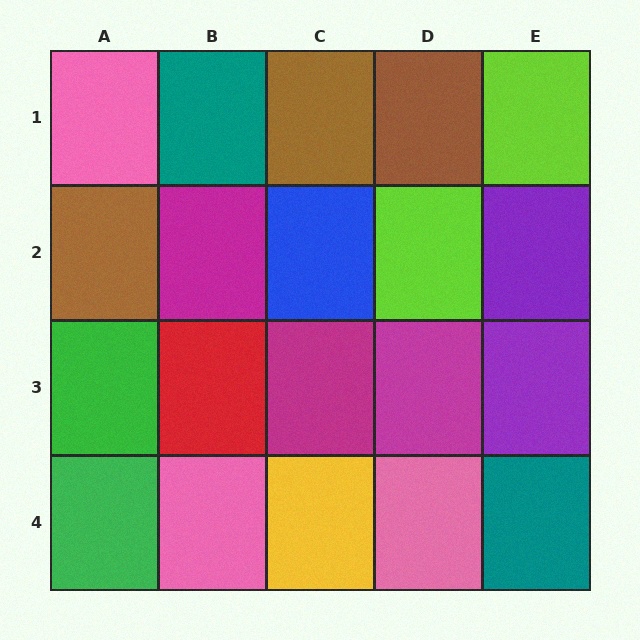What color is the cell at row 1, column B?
Teal.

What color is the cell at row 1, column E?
Lime.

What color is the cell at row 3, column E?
Purple.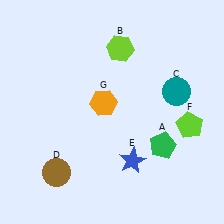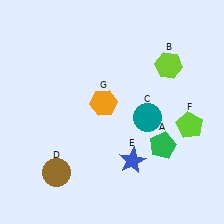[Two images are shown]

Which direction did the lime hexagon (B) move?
The lime hexagon (B) moved right.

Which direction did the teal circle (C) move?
The teal circle (C) moved left.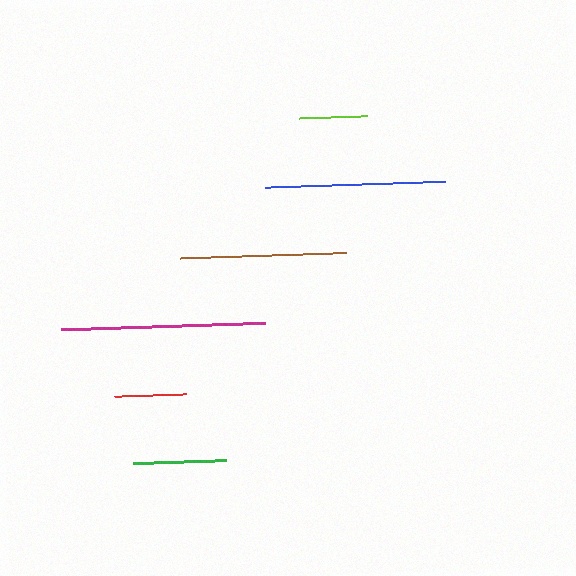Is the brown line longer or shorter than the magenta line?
The magenta line is longer than the brown line.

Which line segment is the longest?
The magenta line is the longest at approximately 204 pixels.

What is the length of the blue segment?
The blue segment is approximately 180 pixels long.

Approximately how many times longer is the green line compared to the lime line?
The green line is approximately 1.4 times the length of the lime line.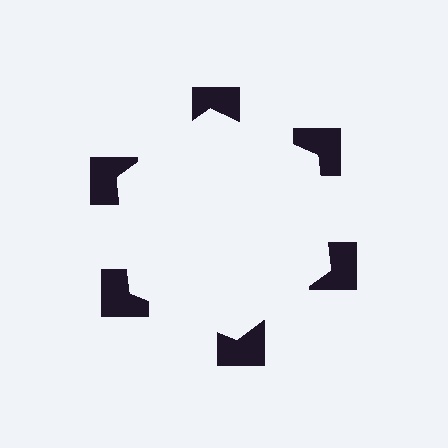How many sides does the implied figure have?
6 sides.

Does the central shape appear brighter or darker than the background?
It typically appears slightly brighter than the background, even though no actual brightness change is drawn.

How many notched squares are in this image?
There are 6 — one at each vertex of the illusory hexagon.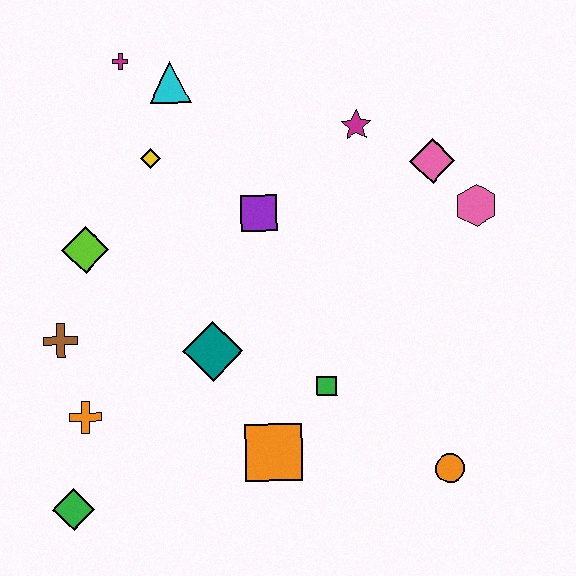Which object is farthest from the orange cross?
The pink hexagon is farthest from the orange cross.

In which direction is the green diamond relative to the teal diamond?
The green diamond is below the teal diamond.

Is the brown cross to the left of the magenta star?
Yes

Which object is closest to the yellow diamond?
The cyan triangle is closest to the yellow diamond.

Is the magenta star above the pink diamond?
Yes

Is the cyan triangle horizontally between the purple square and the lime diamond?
Yes